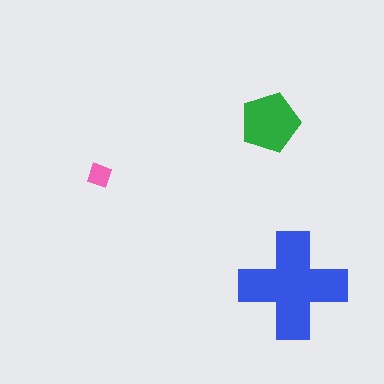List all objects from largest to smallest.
The blue cross, the green pentagon, the pink diamond.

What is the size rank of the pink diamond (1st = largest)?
3rd.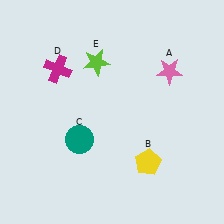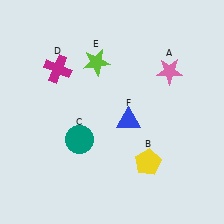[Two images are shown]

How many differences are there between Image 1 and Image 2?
There is 1 difference between the two images.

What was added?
A blue triangle (F) was added in Image 2.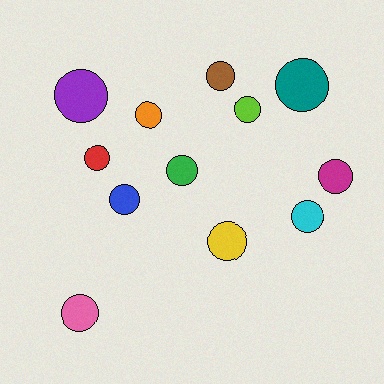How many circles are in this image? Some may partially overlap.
There are 12 circles.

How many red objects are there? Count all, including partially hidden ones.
There is 1 red object.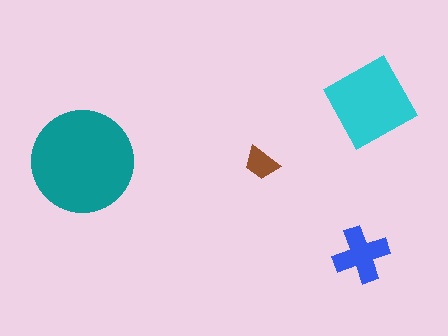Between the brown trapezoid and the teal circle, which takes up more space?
The teal circle.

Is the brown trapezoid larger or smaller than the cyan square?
Smaller.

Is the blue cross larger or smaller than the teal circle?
Smaller.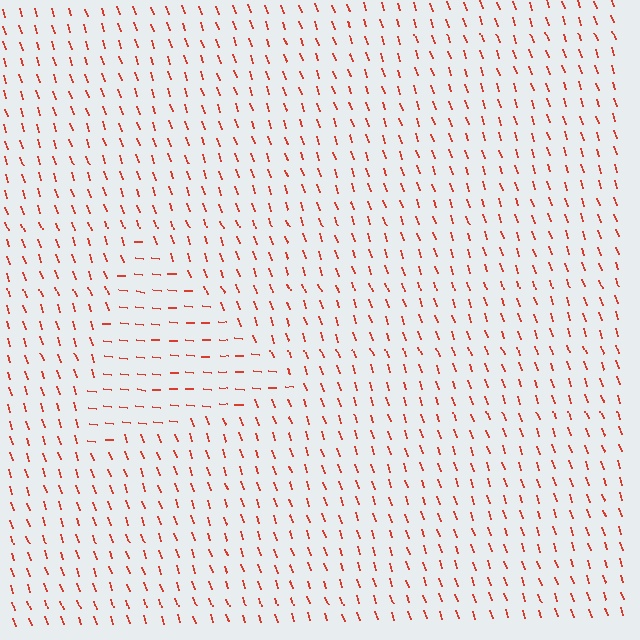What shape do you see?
I see a triangle.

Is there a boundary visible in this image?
Yes, there is a texture boundary formed by a change in line orientation.